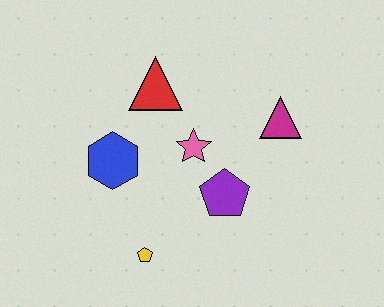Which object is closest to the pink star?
The purple pentagon is closest to the pink star.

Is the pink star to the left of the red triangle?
No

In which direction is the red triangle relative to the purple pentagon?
The red triangle is above the purple pentagon.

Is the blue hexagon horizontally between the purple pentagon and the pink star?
No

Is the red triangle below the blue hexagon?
No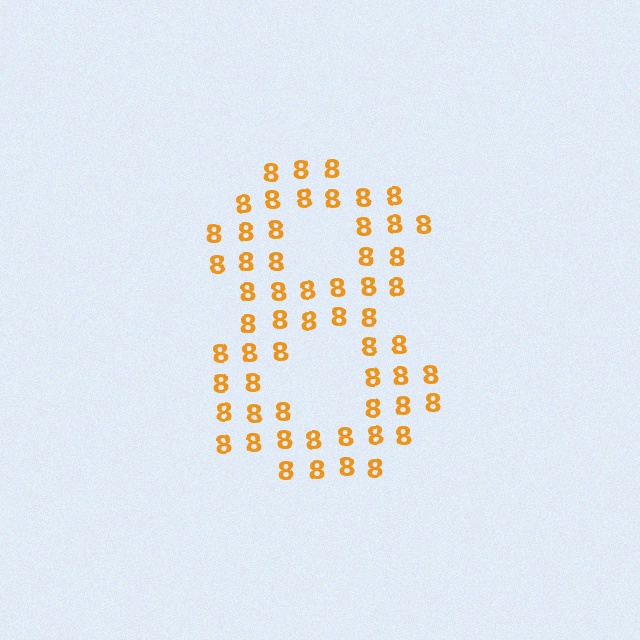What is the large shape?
The large shape is the digit 8.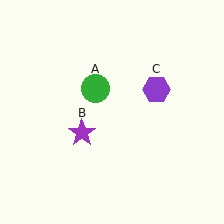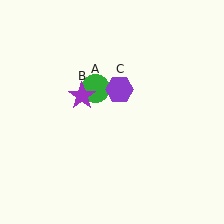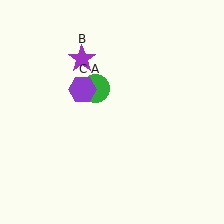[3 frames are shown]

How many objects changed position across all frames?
2 objects changed position: purple star (object B), purple hexagon (object C).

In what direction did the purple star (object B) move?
The purple star (object B) moved up.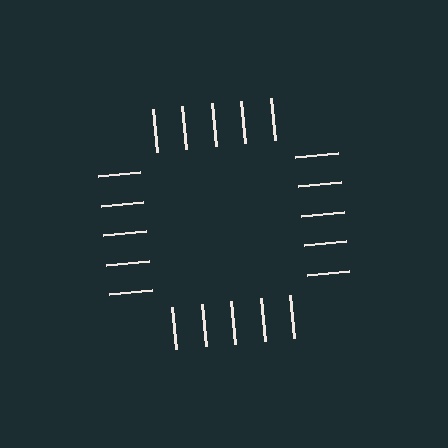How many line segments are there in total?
20 — 5 along each of the 4 edges.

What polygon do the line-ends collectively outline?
An illusory square — the line segments terminate on its edges but no continuous stroke is drawn.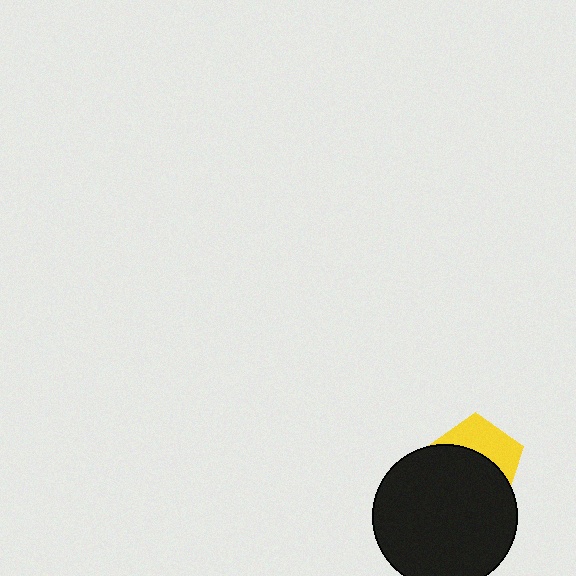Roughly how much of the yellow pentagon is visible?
A small part of it is visible (roughly 41%).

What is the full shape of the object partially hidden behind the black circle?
The partially hidden object is a yellow pentagon.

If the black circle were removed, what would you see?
You would see the complete yellow pentagon.